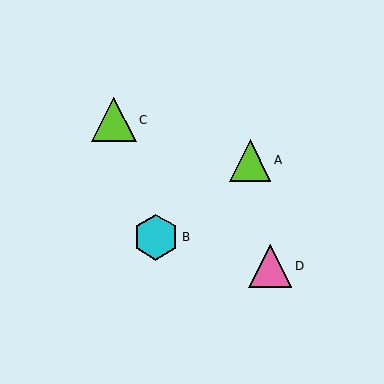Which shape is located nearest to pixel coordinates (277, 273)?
The pink triangle (labeled D) at (270, 266) is nearest to that location.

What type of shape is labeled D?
Shape D is a pink triangle.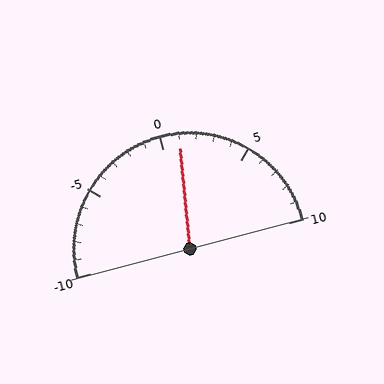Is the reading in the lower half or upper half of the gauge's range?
The reading is in the upper half of the range (-10 to 10).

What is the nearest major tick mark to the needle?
The nearest major tick mark is 0.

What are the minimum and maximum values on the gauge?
The gauge ranges from -10 to 10.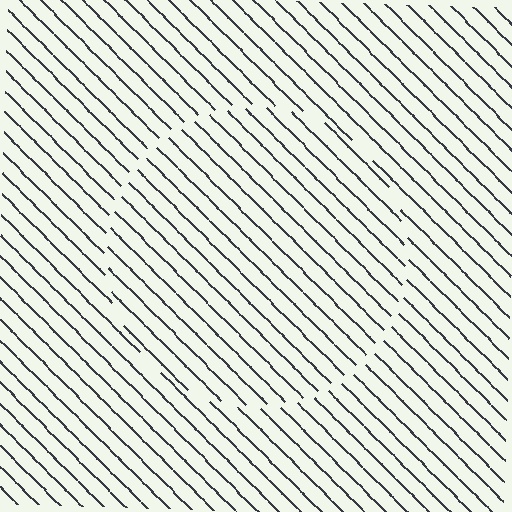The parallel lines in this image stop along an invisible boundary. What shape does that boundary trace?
An illusory circle. The interior of the shape contains the same grating, shifted by half a period — the contour is defined by the phase discontinuity where line-ends from the inner and outer gratings abut.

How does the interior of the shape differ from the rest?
The interior of the shape contains the same grating, shifted by half a period — the contour is defined by the phase discontinuity where line-ends from the inner and outer gratings abut.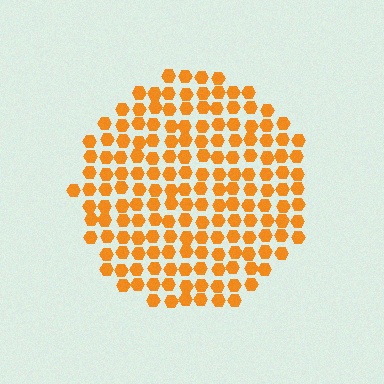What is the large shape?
The large shape is a circle.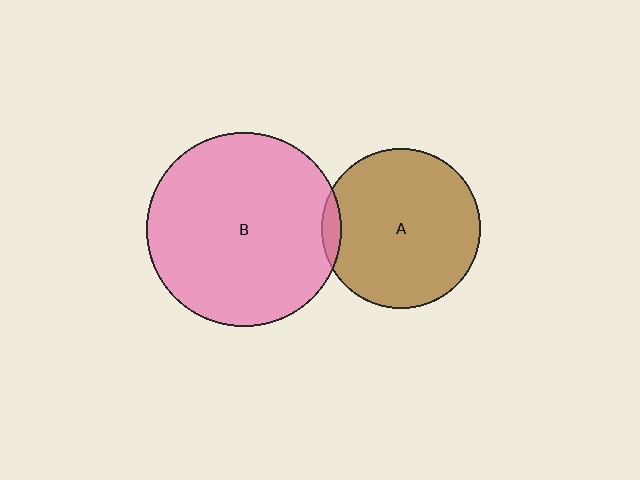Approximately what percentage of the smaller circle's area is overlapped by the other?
Approximately 5%.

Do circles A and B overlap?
Yes.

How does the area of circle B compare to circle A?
Approximately 1.5 times.